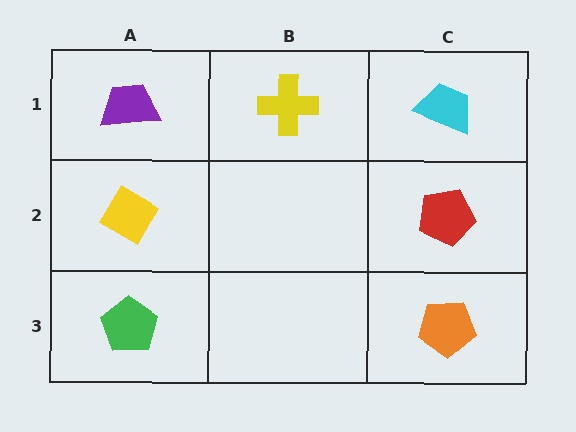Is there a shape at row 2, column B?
No, that cell is empty.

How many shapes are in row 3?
2 shapes.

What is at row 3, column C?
An orange pentagon.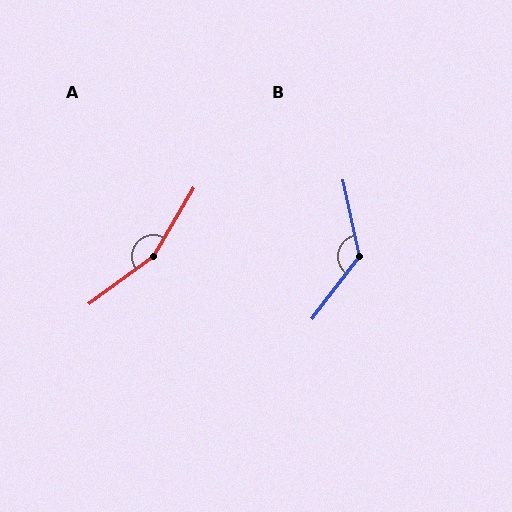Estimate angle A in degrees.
Approximately 157 degrees.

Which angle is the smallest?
B, at approximately 130 degrees.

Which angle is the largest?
A, at approximately 157 degrees.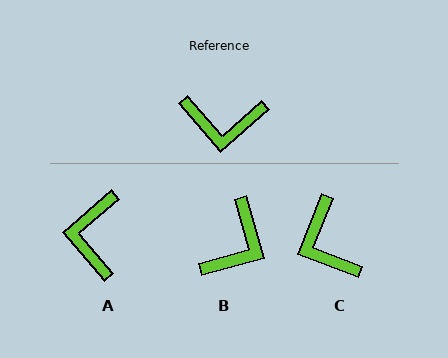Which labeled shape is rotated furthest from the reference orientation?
A, about 91 degrees away.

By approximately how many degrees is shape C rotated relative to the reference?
Approximately 63 degrees clockwise.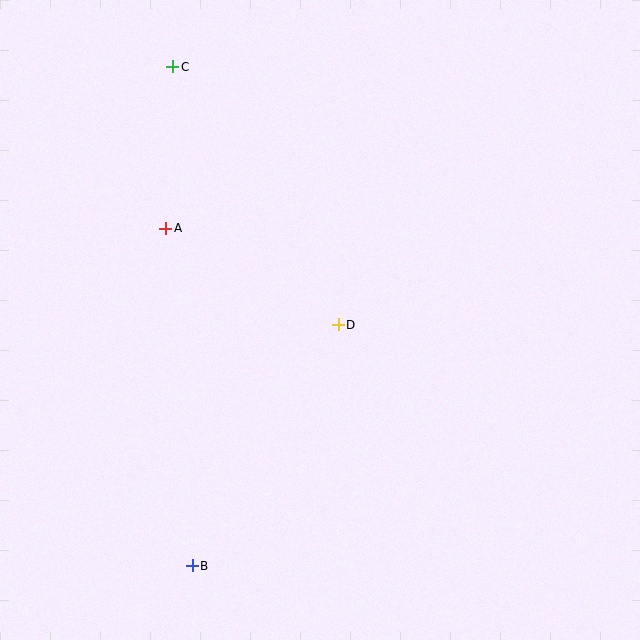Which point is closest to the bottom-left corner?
Point B is closest to the bottom-left corner.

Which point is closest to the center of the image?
Point D at (338, 325) is closest to the center.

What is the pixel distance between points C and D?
The distance between C and D is 306 pixels.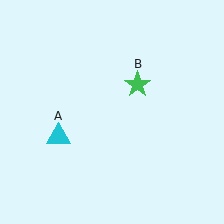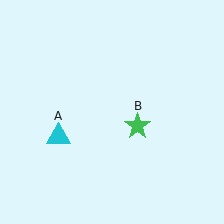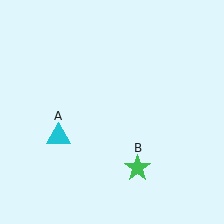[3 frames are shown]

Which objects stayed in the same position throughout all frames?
Cyan triangle (object A) remained stationary.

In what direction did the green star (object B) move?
The green star (object B) moved down.